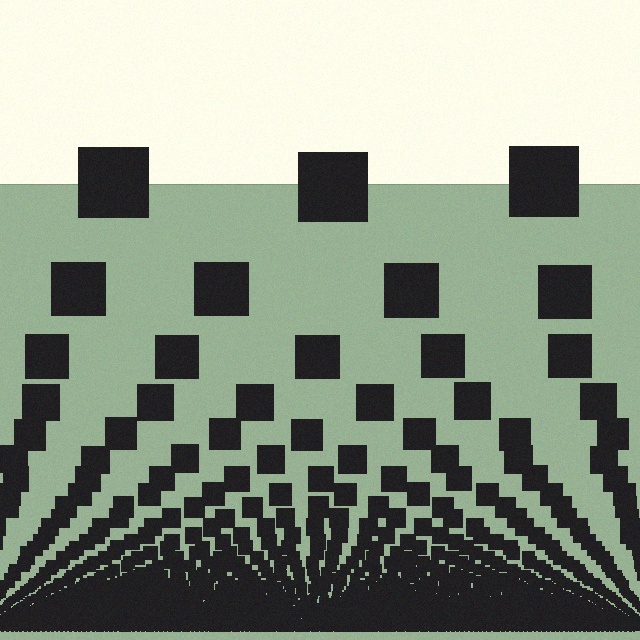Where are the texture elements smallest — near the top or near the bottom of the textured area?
Near the bottom.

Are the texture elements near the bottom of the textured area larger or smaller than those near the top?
Smaller. The gradient is inverted — elements near the bottom are smaller and denser.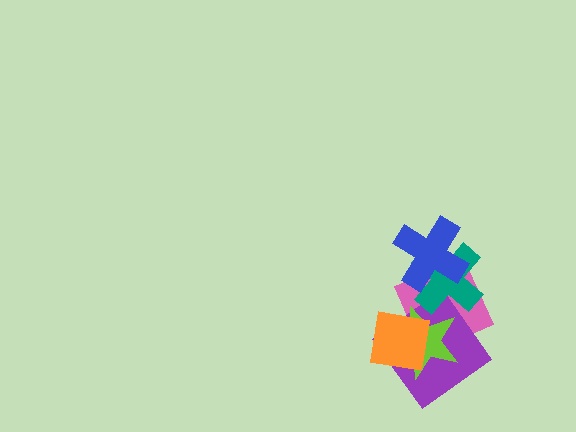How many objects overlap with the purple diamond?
4 objects overlap with the purple diamond.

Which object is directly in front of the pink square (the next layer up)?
The purple diamond is directly in front of the pink square.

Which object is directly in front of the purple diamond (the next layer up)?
The lime star is directly in front of the purple diamond.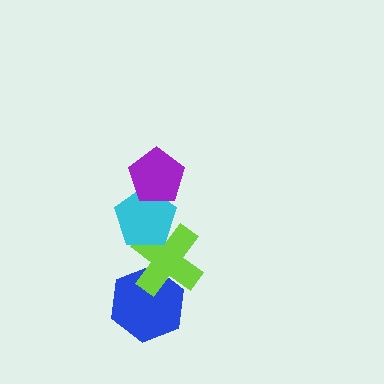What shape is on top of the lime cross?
The cyan pentagon is on top of the lime cross.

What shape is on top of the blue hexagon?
The lime cross is on top of the blue hexagon.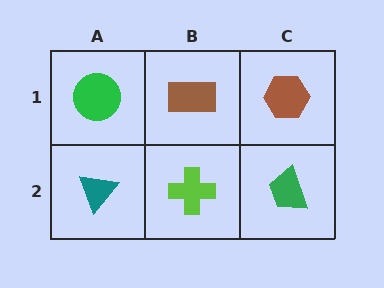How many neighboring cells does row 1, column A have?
2.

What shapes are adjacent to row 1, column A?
A teal triangle (row 2, column A), a brown rectangle (row 1, column B).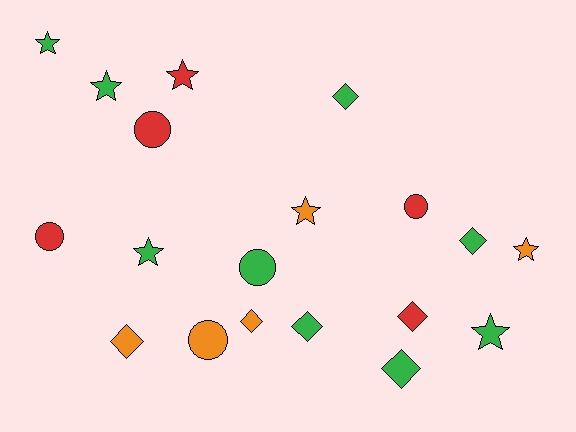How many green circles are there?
There is 1 green circle.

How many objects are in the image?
There are 19 objects.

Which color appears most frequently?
Green, with 9 objects.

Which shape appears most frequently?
Star, with 7 objects.